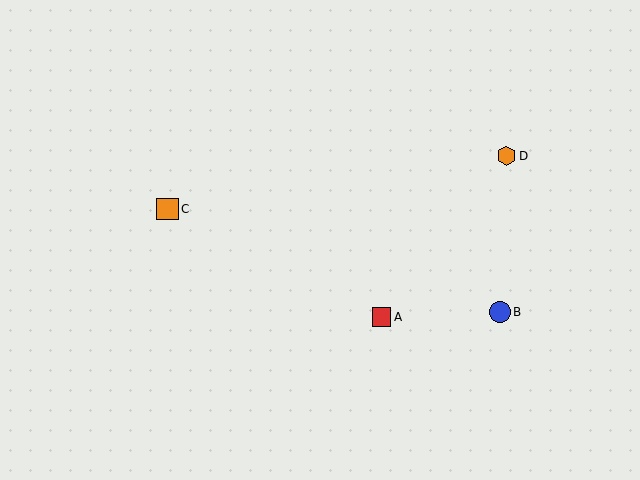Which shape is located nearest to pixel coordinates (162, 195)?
The orange square (labeled C) at (168, 209) is nearest to that location.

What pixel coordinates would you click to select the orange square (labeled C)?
Click at (168, 209) to select the orange square C.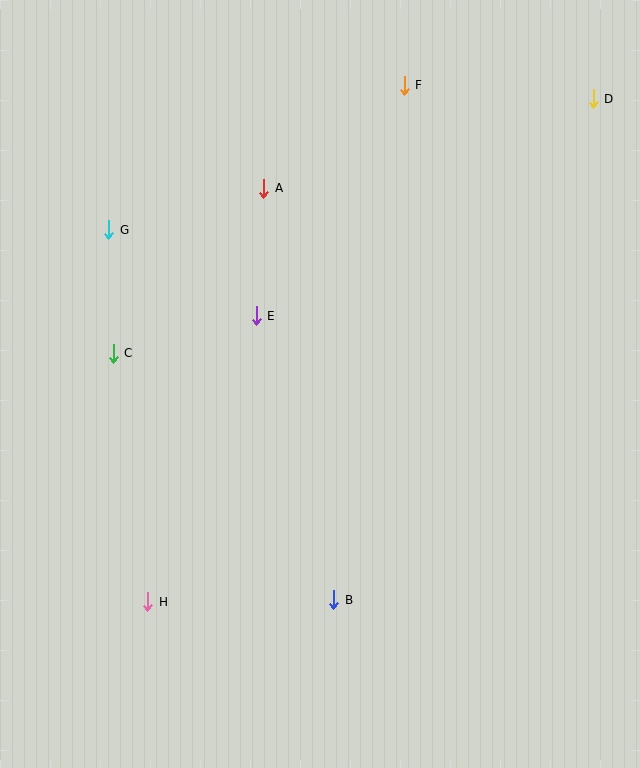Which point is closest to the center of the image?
Point E at (256, 316) is closest to the center.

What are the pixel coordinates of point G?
Point G is at (109, 230).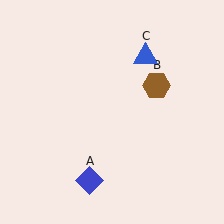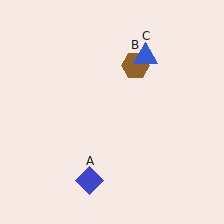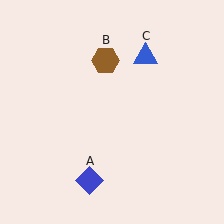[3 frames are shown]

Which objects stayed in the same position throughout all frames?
Blue diamond (object A) and blue triangle (object C) remained stationary.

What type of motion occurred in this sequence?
The brown hexagon (object B) rotated counterclockwise around the center of the scene.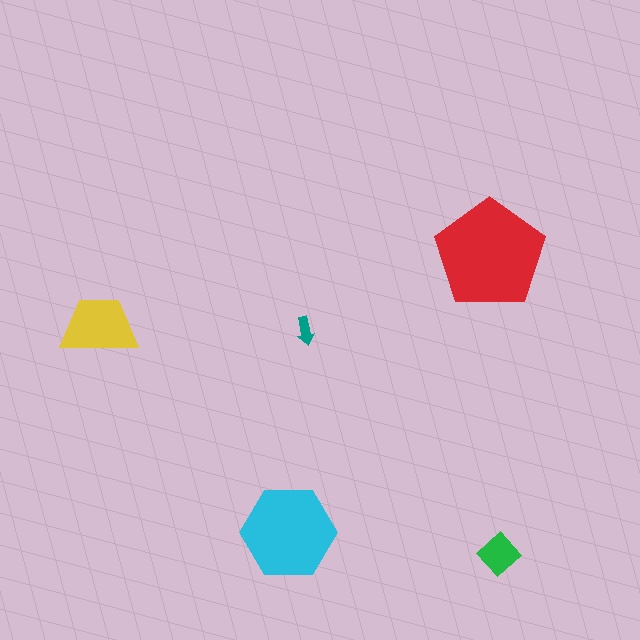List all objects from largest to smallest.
The red pentagon, the cyan hexagon, the yellow trapezoid, the green diamond, the teal arrow.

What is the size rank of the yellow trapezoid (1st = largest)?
3rd.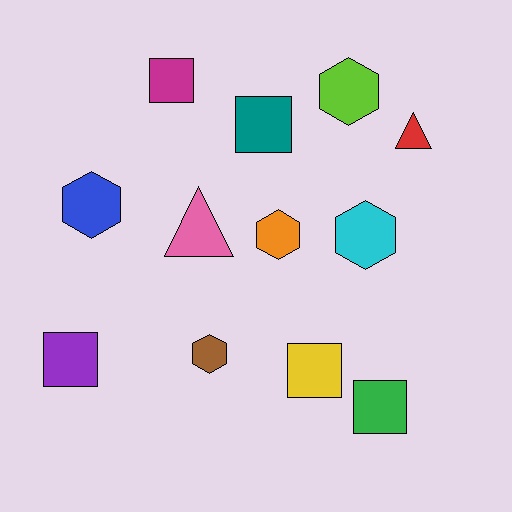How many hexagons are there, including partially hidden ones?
There are 5 hexagons.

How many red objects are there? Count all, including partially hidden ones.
There is 1 red object.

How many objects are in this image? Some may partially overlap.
There are 12 objects.